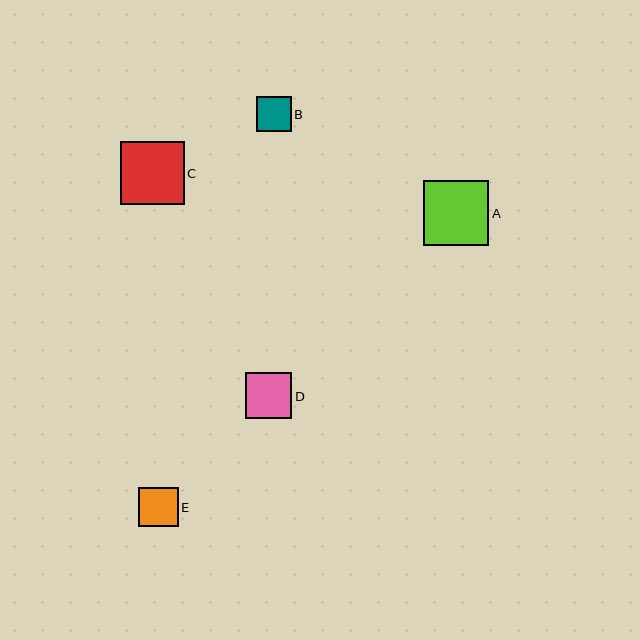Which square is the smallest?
Square B is the smallest with a size of approximately 35 pixels.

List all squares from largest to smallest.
From largest to smallest: A, C, D, E, B.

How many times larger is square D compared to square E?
Square D is approximately 1.2 times the size of square E.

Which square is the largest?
Square A is the largest with a size of approximately 65 pixels.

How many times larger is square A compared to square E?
Square A is approximately 1.7 times the size of square E.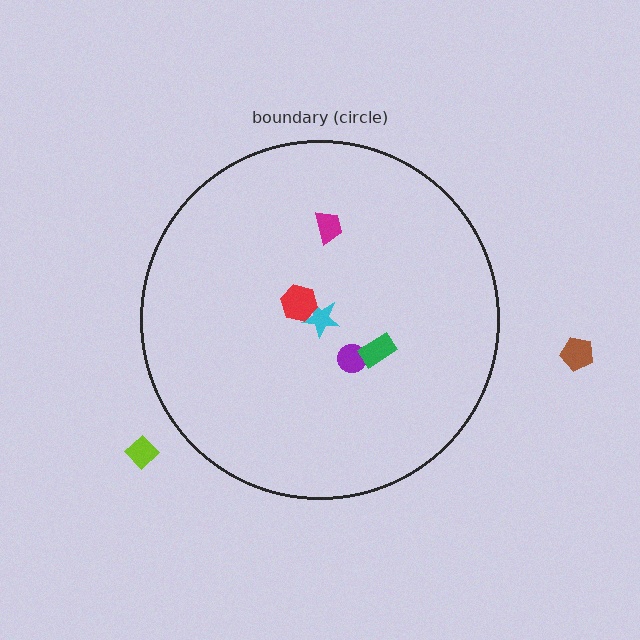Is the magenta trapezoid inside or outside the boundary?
Inside.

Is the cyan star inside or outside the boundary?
Inside.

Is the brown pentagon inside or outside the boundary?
Outside.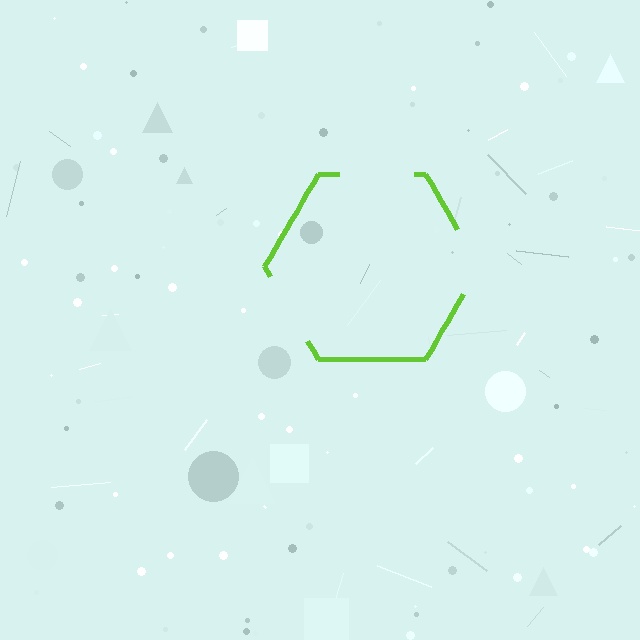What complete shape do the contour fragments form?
The contour fragments form a hexagon.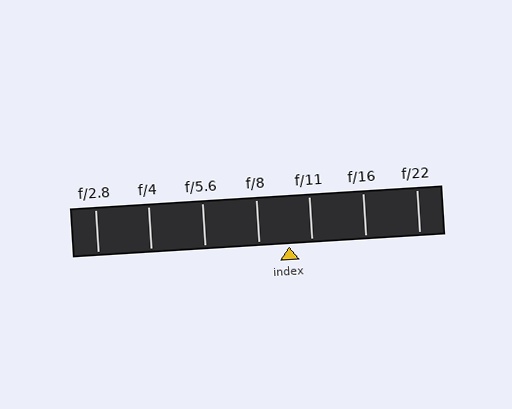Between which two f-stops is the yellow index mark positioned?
The index mark is between f/8 and f/11.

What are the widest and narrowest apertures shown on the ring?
The widest aperture shown is f/2.8 and the narrowest is f/22.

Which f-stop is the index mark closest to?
The index mark is closest to f/11.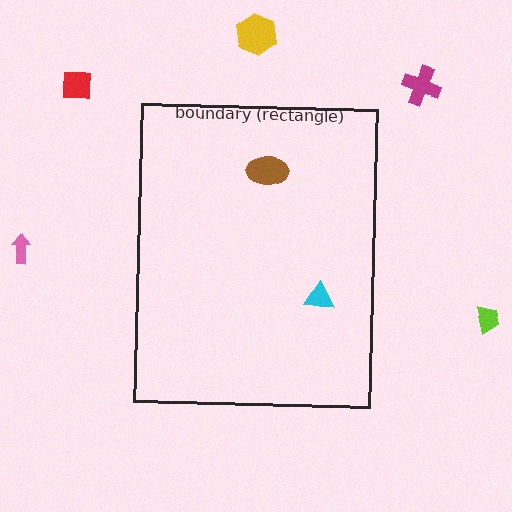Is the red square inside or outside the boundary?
Outside.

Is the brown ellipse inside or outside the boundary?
Inside.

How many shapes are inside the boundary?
2 inside, 5 outside.